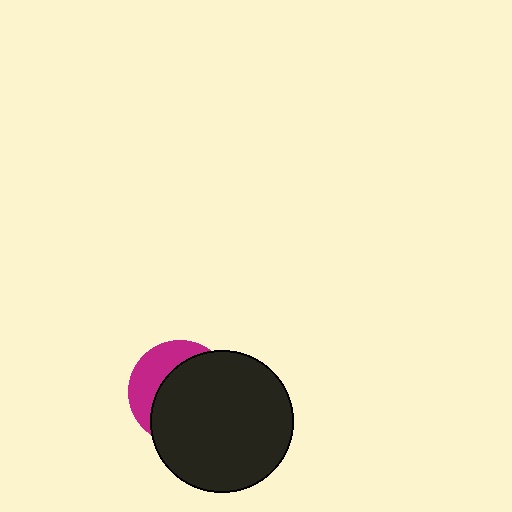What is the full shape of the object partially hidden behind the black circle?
The partially hidden object is a magenta circle.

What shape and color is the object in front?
The object in front is a black circle.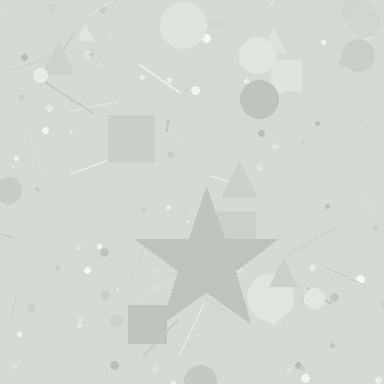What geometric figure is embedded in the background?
A star is embedded in the background.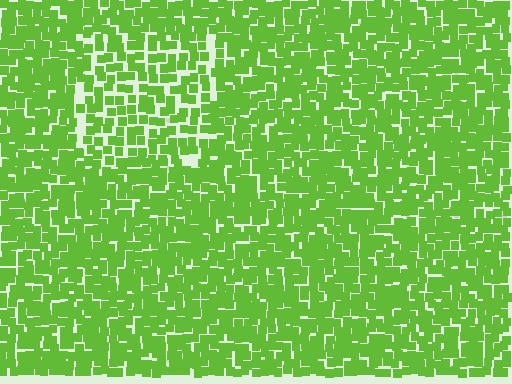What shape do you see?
I see a rectangle.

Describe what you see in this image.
The image contains small lime elements arranged at two different densities. A rectangle-shaped region is visible where the elements are less densely packed than the surrounding area.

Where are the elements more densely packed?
The elements are more densely packed outside the rectangle boundary.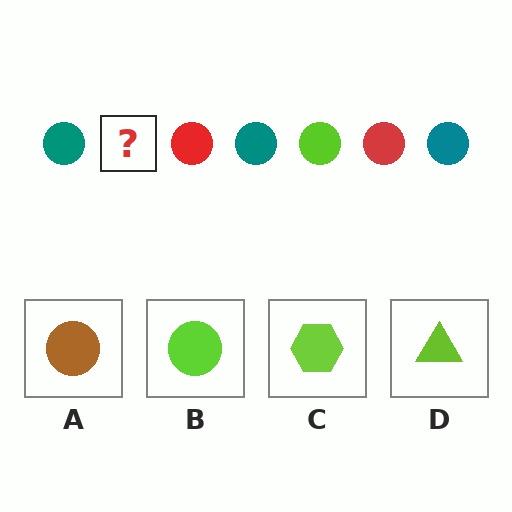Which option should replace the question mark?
Option B.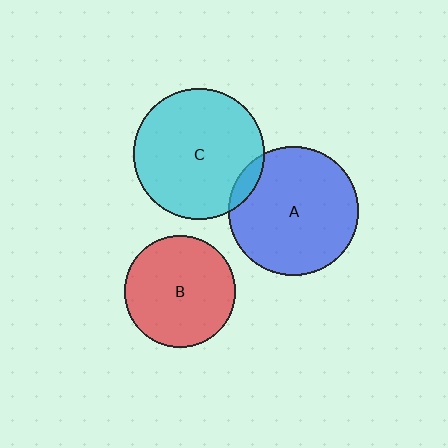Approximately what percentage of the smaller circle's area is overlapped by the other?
Approximately 5%.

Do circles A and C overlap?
Yes.